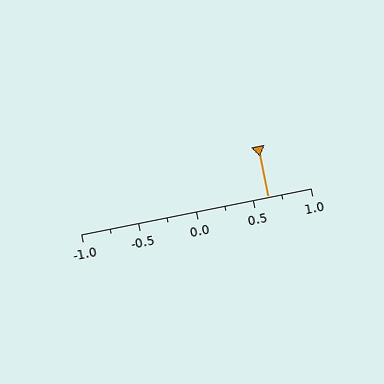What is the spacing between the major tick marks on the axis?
The major ticks are spaced 0.5 apart.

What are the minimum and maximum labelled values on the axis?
The axis runs from -1.0 to 1.0.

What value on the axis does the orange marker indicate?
The marker indicates approximately 0.62.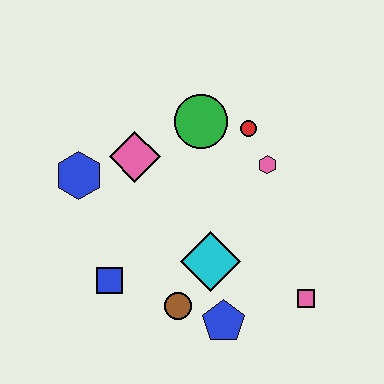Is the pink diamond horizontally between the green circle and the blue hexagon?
Yes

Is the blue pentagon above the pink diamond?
No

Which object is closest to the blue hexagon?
The pink diamond is closest to the blue hexagon.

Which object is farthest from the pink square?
The blue hexagon is farthest from the pink square.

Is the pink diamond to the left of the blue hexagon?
No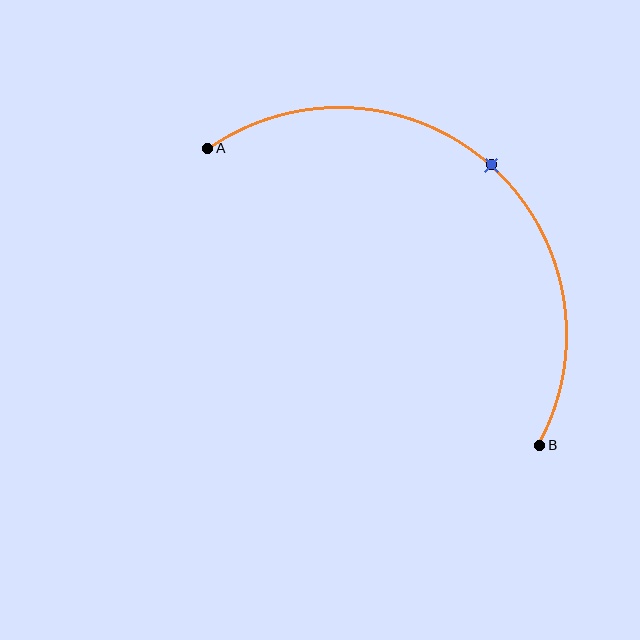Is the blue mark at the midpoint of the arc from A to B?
Yes. The blue mark lies on the arc at equal arc-length from both A and B — it is the arc midpoint.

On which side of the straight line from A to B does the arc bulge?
The arc bulges above and to the right of the straight line connecting A and B.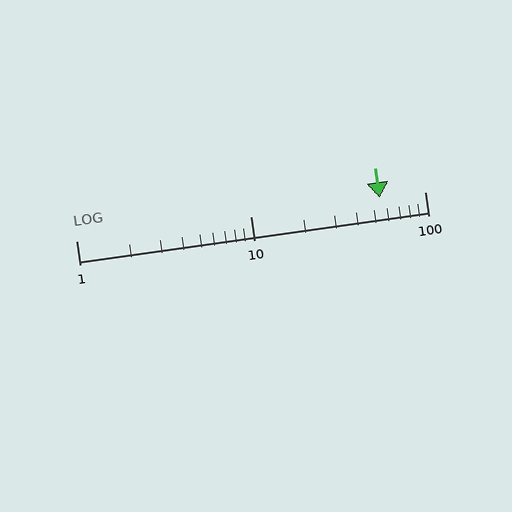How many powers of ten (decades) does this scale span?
The scale spans 2 decades, from 1 to 100.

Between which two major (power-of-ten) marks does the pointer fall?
The pointer is between 10 and 100.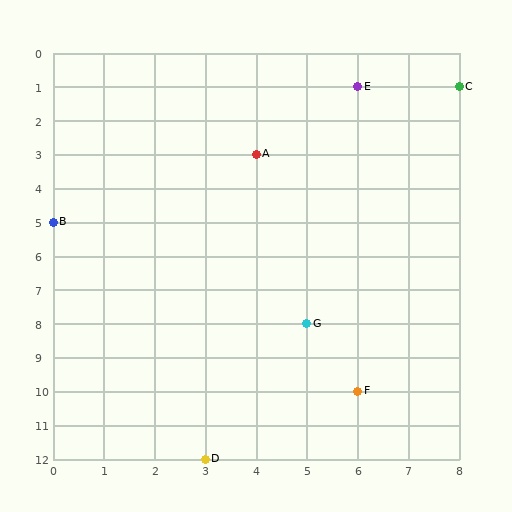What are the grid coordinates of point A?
Point A is at grid coordinates (4, 3).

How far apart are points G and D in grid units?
Points G and D are 2 columns and 4 rows apart (about 4.5 grid units diagonally).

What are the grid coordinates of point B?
Point B is at grid coordinates (0, 5).